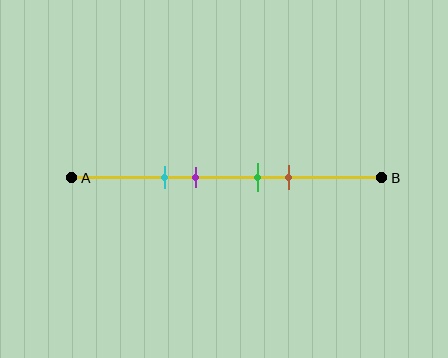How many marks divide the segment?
There are 4 marks dividing the segment.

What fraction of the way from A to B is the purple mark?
The purple mark is approximately 40% (0.4) of the way from A to B.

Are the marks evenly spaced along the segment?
No, the marks are not evenly spaced.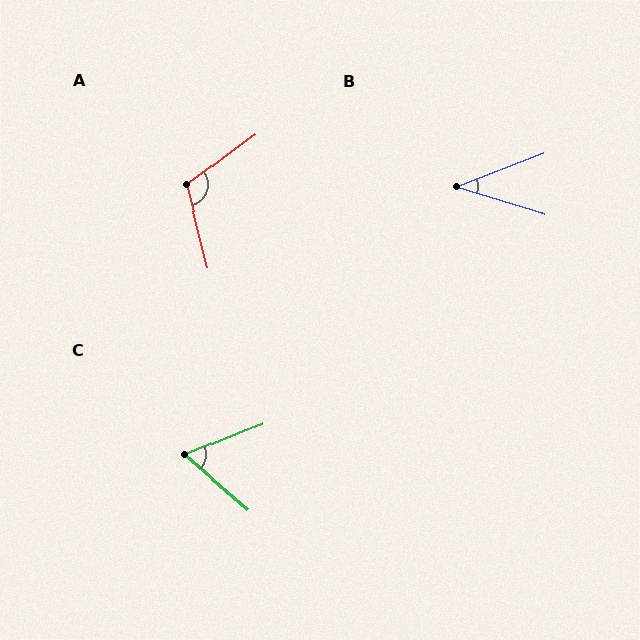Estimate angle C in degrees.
Approximately 62 degrees.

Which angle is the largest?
A, at approximately 112 degrees.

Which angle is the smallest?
B, at approximately 38 degrees.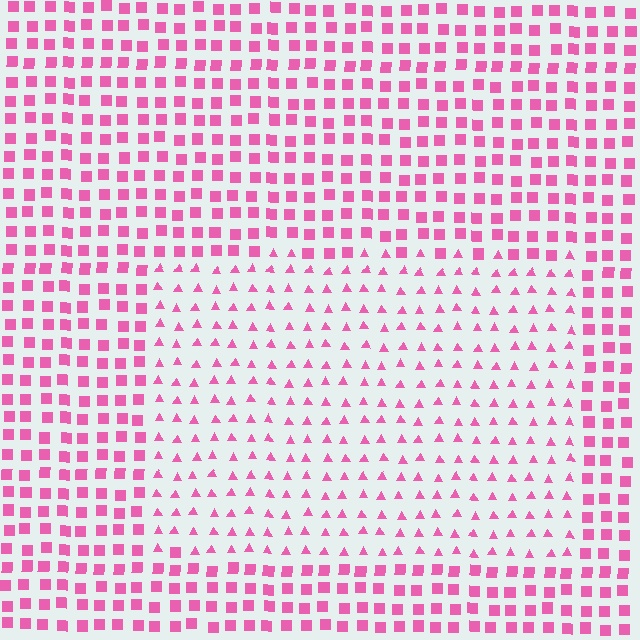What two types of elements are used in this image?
The image uses triangles inside the rectangle region and squares outside it.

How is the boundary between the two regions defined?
The boundary is defined by a change in element shape: triangles inside vs. squares outside. All elements share the same color and spacing.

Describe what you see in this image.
The image is filled with small pink elements arranged in a uniform grid. A rectangle-shaped region contains triangles, while the surrounding area contains squares. The boundary is defined purely by the change in element shape.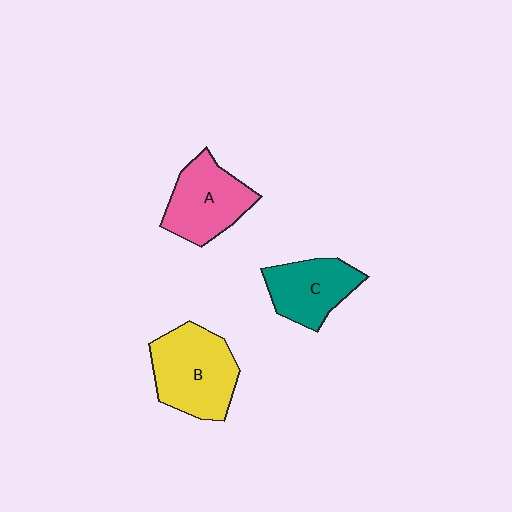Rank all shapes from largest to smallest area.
From largest to smallest: B (yellow), A (pink), C (teal).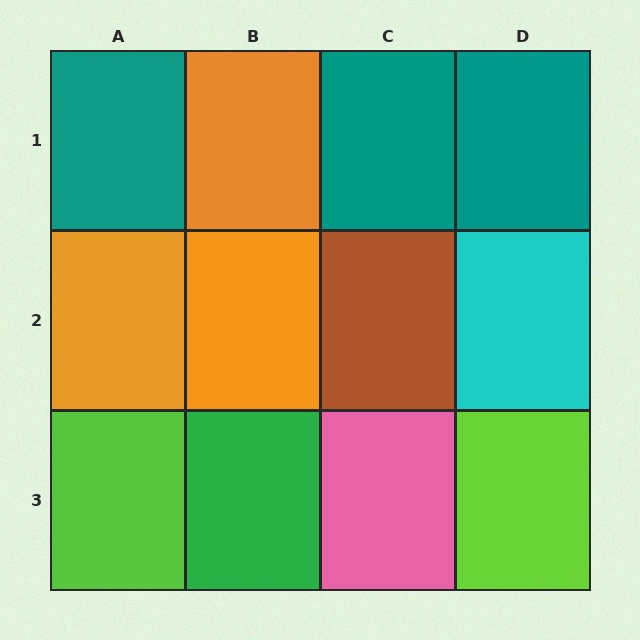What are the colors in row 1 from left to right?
Teal, orange, teal, teal.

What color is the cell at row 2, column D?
Cyan.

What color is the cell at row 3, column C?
Pink.